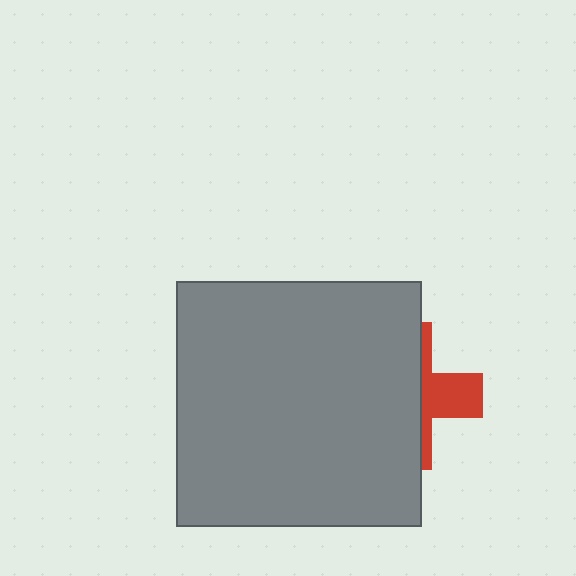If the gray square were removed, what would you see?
You would see the complete red cross.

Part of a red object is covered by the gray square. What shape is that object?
It is a cross.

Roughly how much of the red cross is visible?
A small part of it is visible (roughly 34%).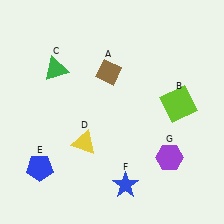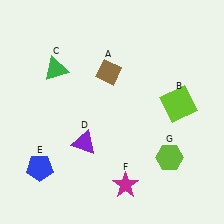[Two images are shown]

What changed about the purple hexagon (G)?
In Image 1, G is purple. In Image 2, it changed to lime.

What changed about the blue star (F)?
In Image 1, F is blue. In Image 2, it changed to magenta.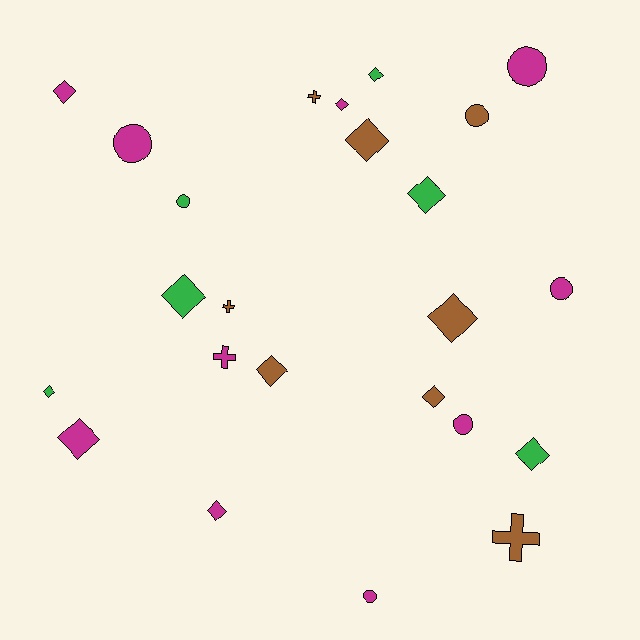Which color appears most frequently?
Magenta, with 10 objects.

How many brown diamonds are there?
There are 4 brown diamonds.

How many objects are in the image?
There are 24 objects.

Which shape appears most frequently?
Diamond, with 13 objects.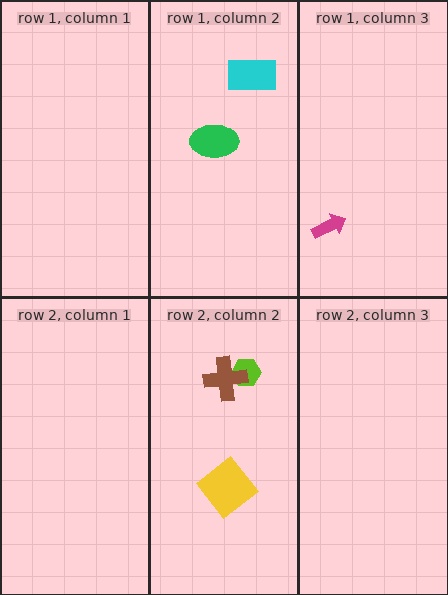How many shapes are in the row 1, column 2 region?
2.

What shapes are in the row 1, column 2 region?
The green ellipse, the cyan rectangle.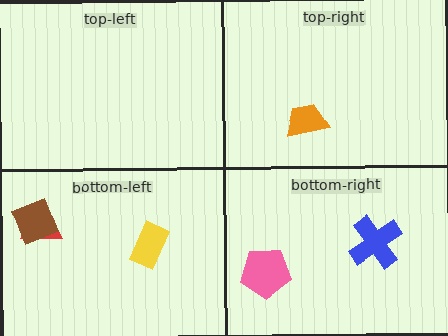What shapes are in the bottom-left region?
The yellow rectangle, the red triangle, the brown diamond.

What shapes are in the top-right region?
The orange trapezoid.